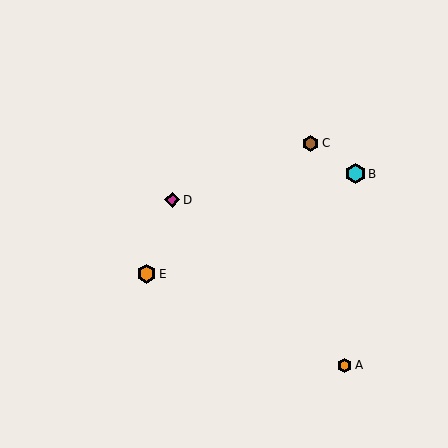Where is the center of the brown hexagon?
The center of the brown hexagon is at (310, 143).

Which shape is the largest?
The cyan hexagon (labeled B) is the largest.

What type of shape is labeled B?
Shape B is a cyan hexagon.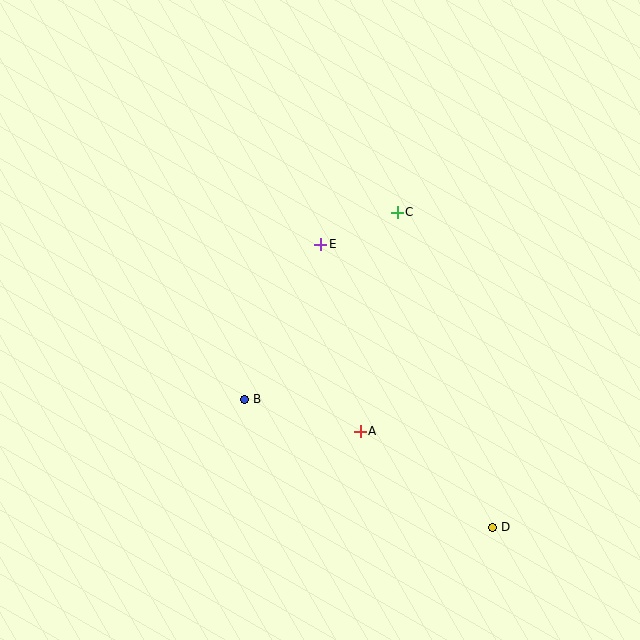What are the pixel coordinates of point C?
Point C is at (397, 212).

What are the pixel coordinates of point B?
Point B is at (245, 399).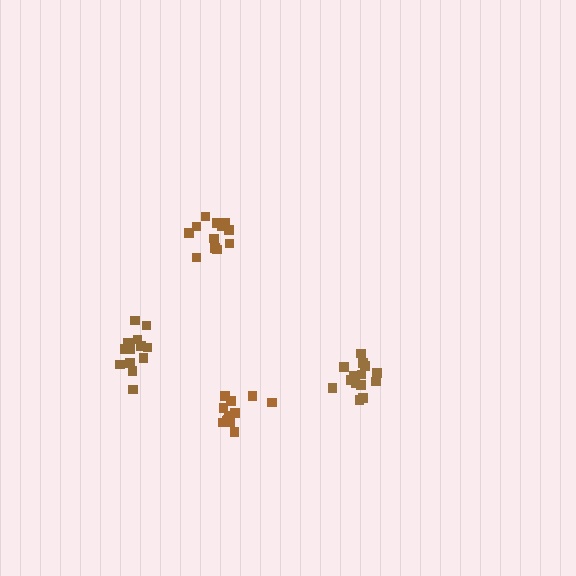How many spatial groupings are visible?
There are 4 spatial groupings.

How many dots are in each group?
Group 1: 12 dots, Group 2: 12 dots, Group 3: 15 dots, Group 4: 14 dots (53 total).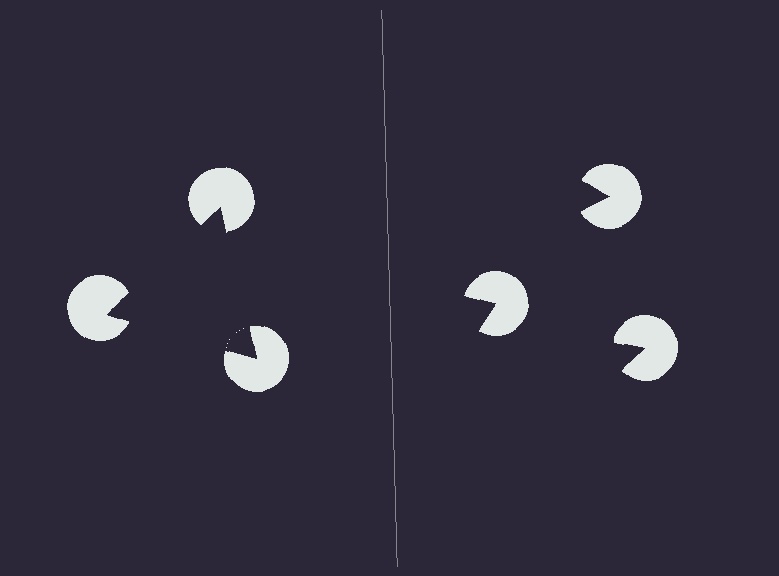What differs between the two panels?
The pac-man discs are positioned identically on both sides; only the wedge orientations differ. On the left they align to a triangle; on the right they are misaligned.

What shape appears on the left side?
An illusory triangle.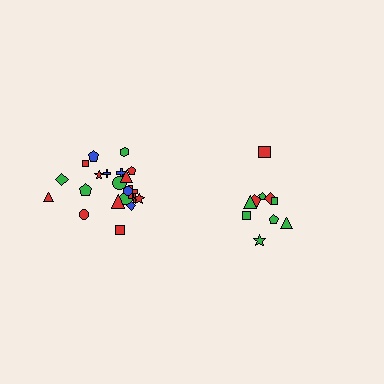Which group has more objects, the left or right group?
The left group.